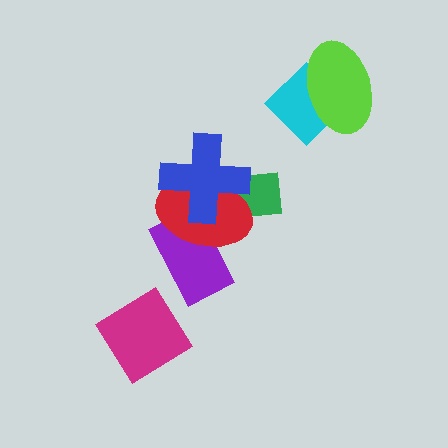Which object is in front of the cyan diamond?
The lime ellipse is in front of the cyan diamond.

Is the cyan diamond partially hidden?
Yes, it is partially covered by another shape.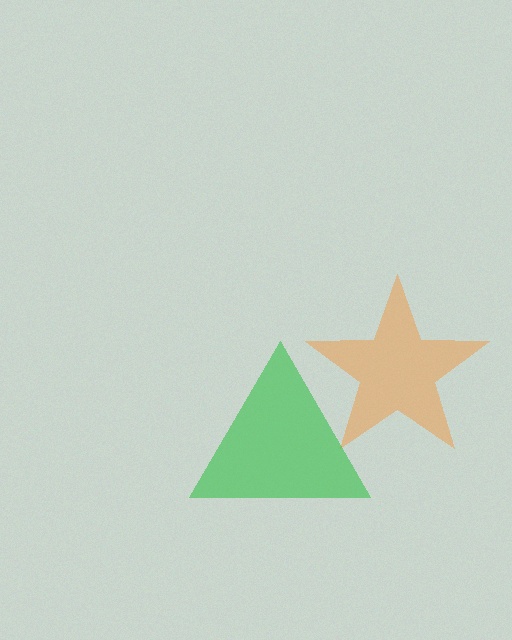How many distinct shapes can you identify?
There are 2 distinct shapes: an orange star, a green triangle.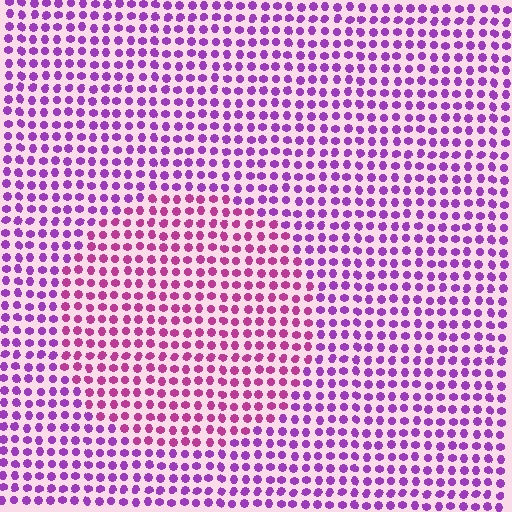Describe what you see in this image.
The image is filled with small purple elements in a uniform arrangement. A circle-shaped region is visible where the elements are tinted to a slightly different hue, forming a subtle color boundary.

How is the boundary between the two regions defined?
The boundary is defined purely by a slight shift in hue (about 32 degrees). Spacing, size, and orientation are identical on both sides.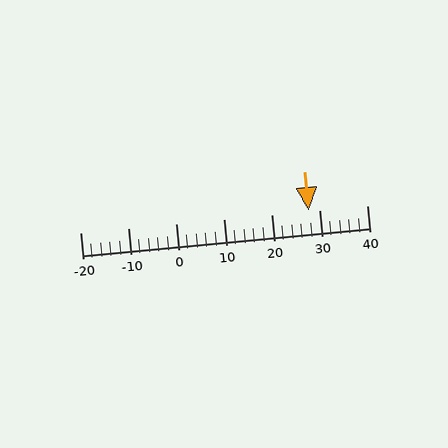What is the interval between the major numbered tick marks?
The major tick marks are spaced 10 units apart.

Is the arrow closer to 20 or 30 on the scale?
The arrow is closer to 30.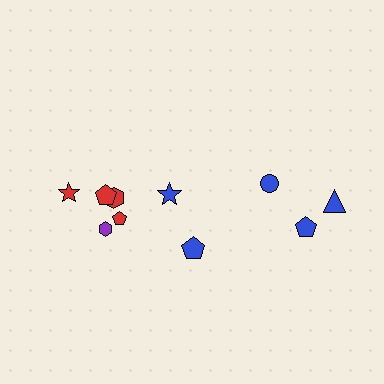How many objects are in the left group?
There are 6 objects.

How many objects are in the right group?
There are 4 objects.